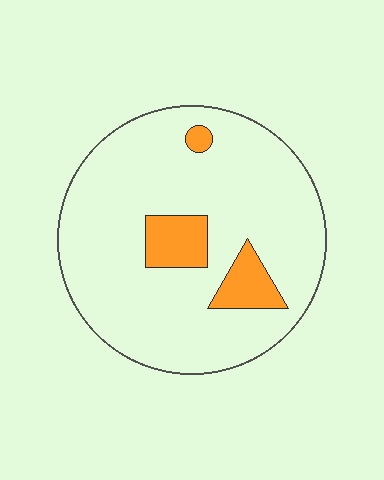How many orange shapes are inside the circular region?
3.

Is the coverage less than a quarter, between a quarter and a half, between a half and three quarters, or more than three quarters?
Less than a quarter.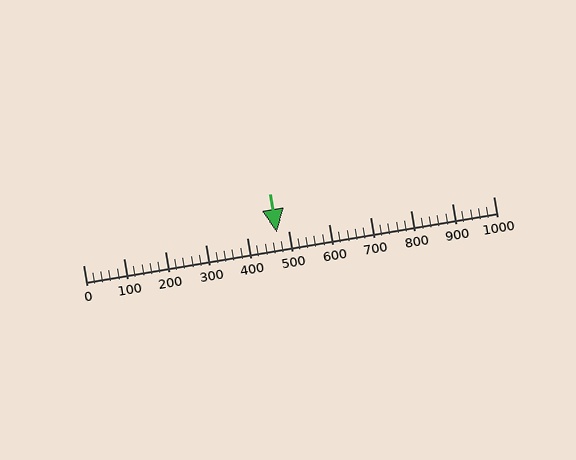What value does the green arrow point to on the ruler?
The green arrow points to approximately 474.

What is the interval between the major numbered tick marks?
The major tick marks are spaced 100 units apart.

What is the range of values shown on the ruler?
The ruler shows values from 0 to 1000.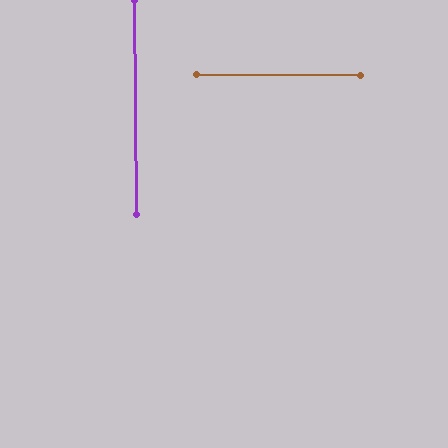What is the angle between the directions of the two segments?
Approximately 89 degrees.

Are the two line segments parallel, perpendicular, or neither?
Perpendicular — they meet at approximately 89°.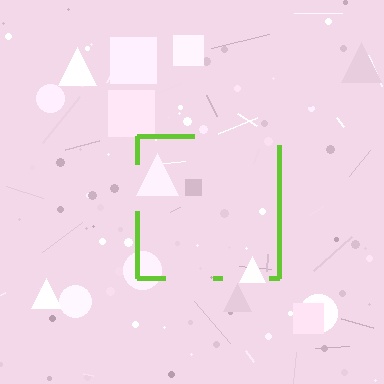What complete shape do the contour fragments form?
The contour fragments form a square.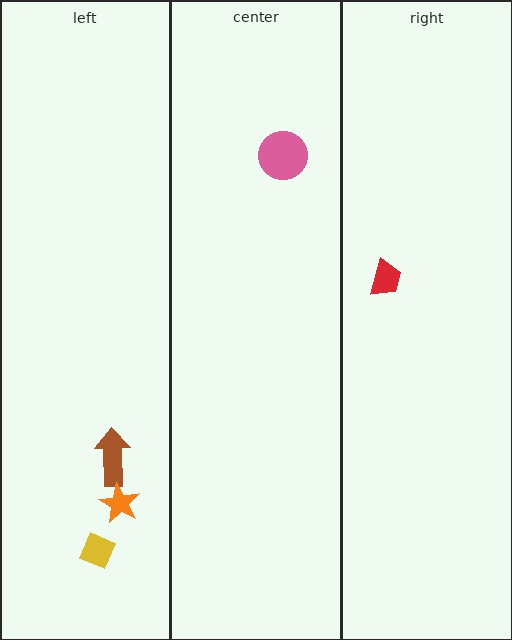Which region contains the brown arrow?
The left region.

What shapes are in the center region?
The pink circle.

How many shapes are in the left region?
3.